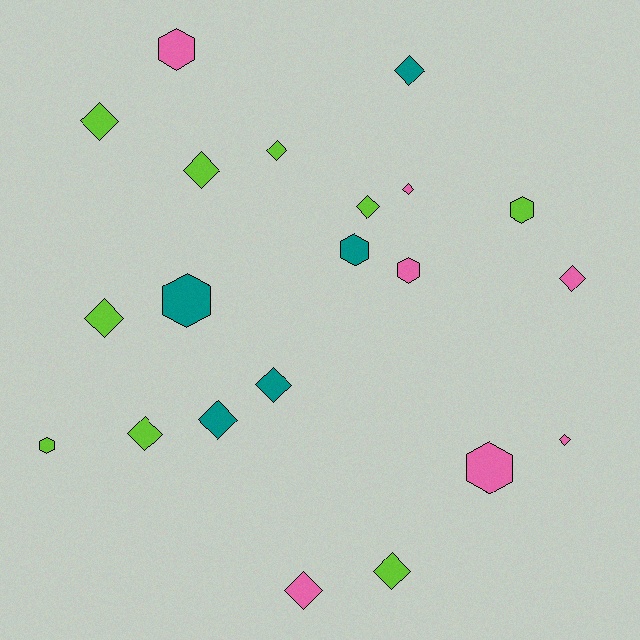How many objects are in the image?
There are 21 objects.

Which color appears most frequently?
Lime, with 9 objects.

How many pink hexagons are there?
There are 3 pink hexagons.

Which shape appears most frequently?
Diamond, with 14 objects.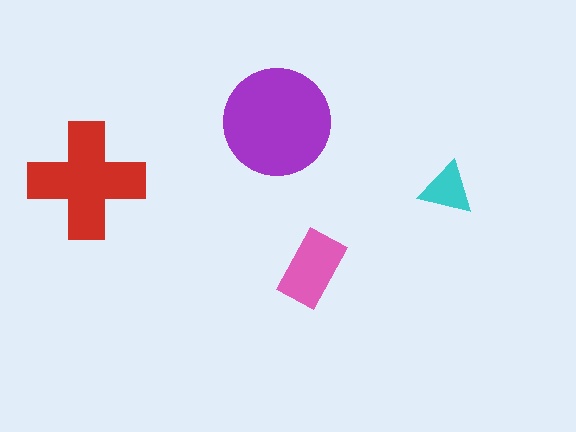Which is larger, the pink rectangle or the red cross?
The red cross.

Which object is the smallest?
The cyan triangle.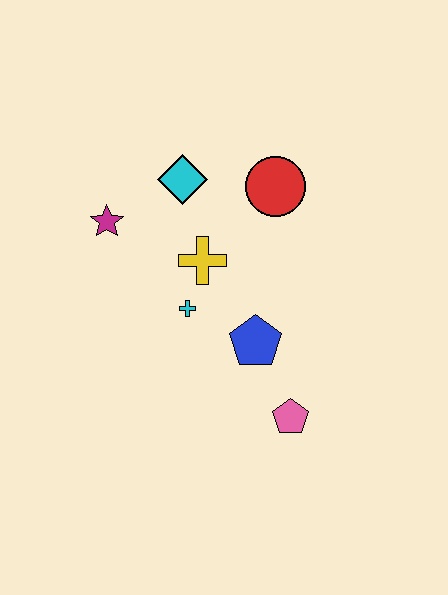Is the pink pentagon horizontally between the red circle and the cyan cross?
No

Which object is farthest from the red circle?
The pink pentagon is farthest from the red circle.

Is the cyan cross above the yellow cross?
No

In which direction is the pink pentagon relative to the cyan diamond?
The pink pentagon is below the cyan diamond.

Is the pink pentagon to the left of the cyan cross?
No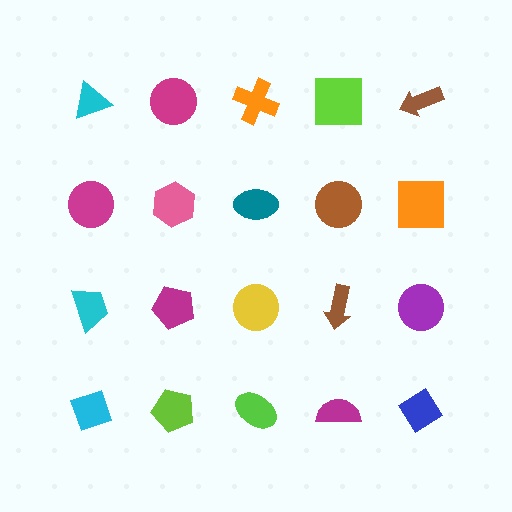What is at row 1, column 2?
A magenta circle.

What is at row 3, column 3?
A yellow circle.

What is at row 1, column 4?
A lime square.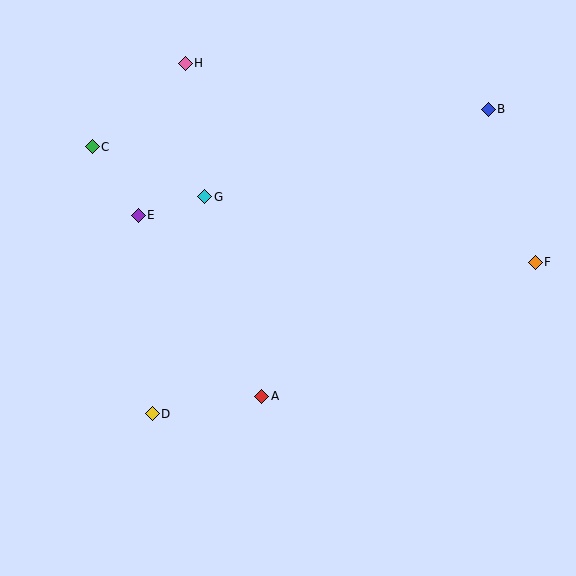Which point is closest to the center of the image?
Point A at (262, 397) is closest to the center.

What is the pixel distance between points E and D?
The distance between E and D is 199 pixels.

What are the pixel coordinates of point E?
Point E is at (138, 215).